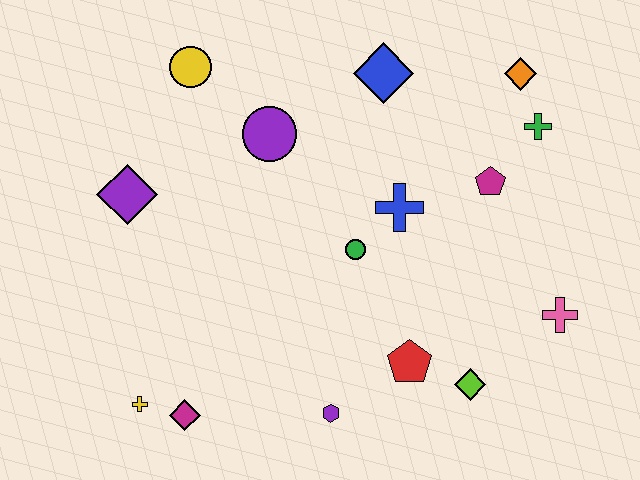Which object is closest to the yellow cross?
The magenta diamond is closest to the yellow cross.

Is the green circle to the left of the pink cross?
Yes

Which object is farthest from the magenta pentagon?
The yellow cross is farthest from the magenta pentagon.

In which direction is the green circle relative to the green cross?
The green circle is to the left of the green cross.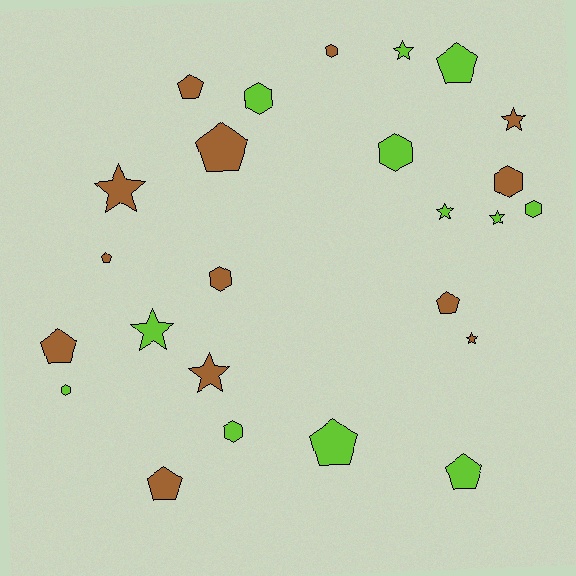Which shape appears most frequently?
Pentagon, with 9 objects.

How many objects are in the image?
There are 25 objects.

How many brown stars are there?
There are 4 brown stars.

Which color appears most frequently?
Brown, with 13 objects.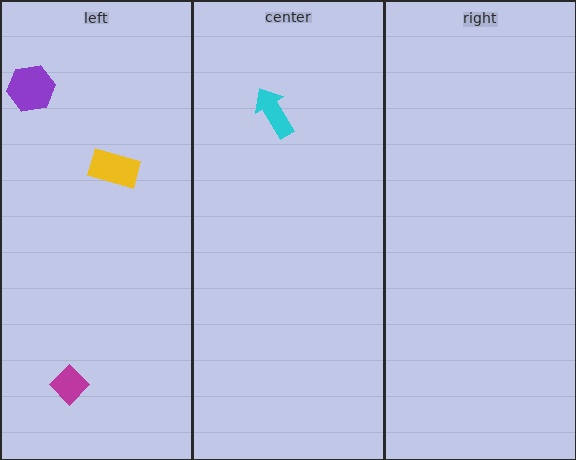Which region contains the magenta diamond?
The left region.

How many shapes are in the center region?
1.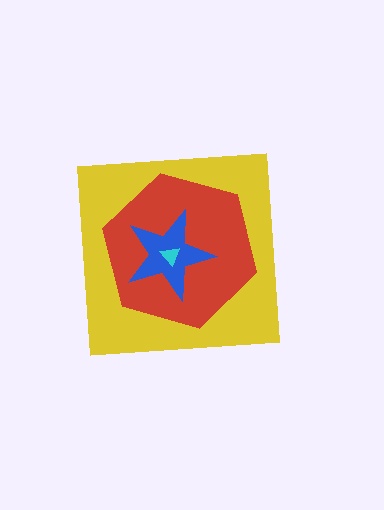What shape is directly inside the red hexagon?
The blue star.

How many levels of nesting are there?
4.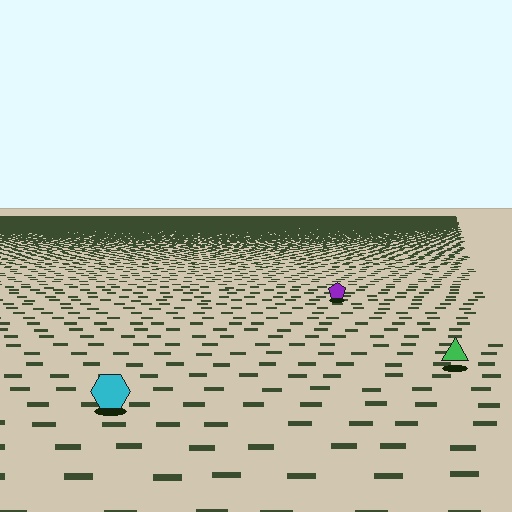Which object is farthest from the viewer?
The purple pentagon is farthest from the viewer. It appears smaller and the ground texture around it is denser.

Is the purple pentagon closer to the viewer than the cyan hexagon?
No. The cyan hexagon is closer — you can tell from the texture gradient: the ground texture is coarser near it.